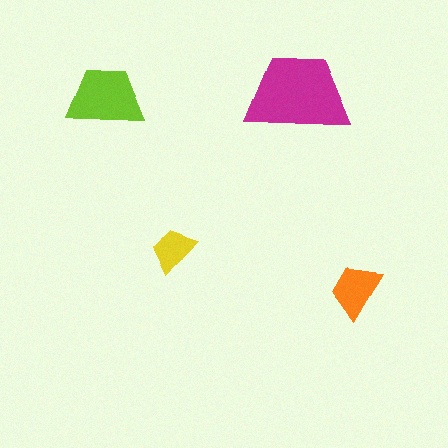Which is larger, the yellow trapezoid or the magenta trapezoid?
The magenta one.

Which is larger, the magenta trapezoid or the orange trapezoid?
The magenta one.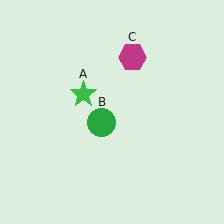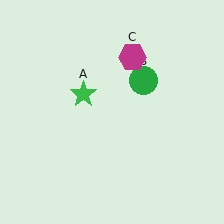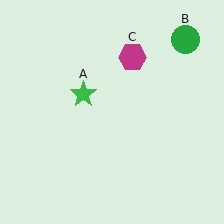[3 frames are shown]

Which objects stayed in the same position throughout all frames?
Green star (object A) and magenta hexagon (object C) remained stationary.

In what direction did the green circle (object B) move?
The green circle (object B) moved up and to the right.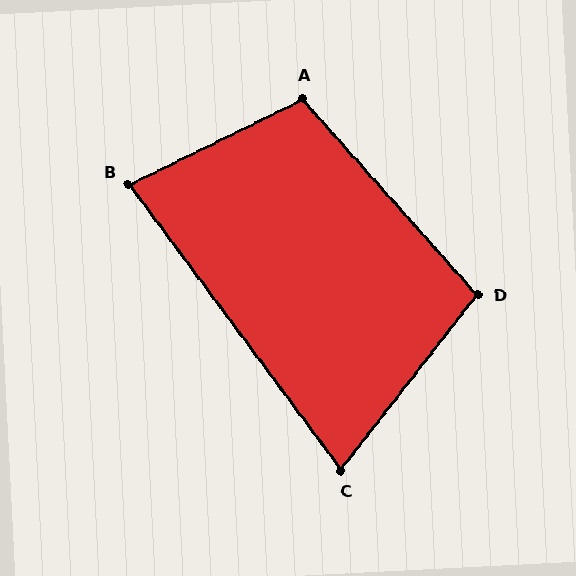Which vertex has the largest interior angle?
A, at approximately 105 degrees.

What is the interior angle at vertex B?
Approximately 80 degrees (acute).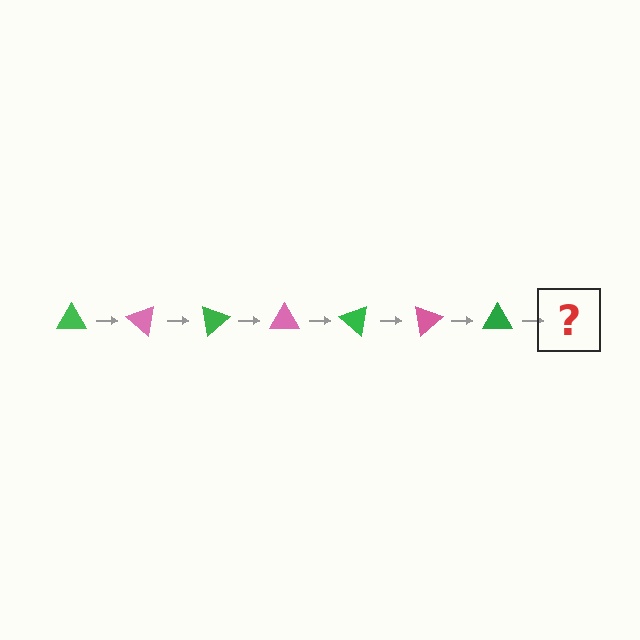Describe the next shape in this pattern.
It should be a pink triangle, rotated 280 degrees from the start.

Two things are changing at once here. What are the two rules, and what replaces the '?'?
The two rules are that it rotates 40 degrees each step and the color cycles through green and pink. The '?' should be a pink triangle, rotated 280 degrees from the start.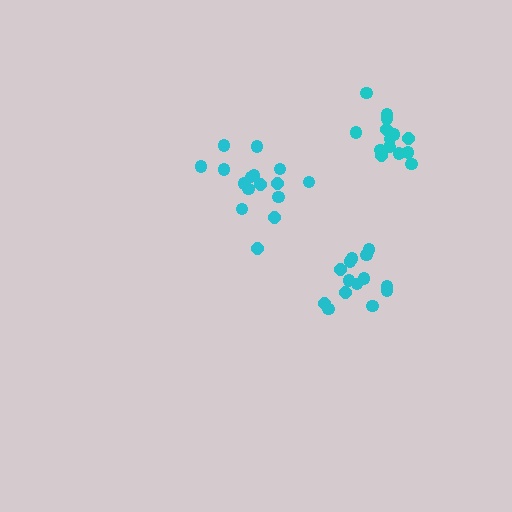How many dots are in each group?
Group 1: 16 dots, Group 2: 14 dots, Group 3: 14 dots (44 total).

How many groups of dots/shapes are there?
There are 3 groups.